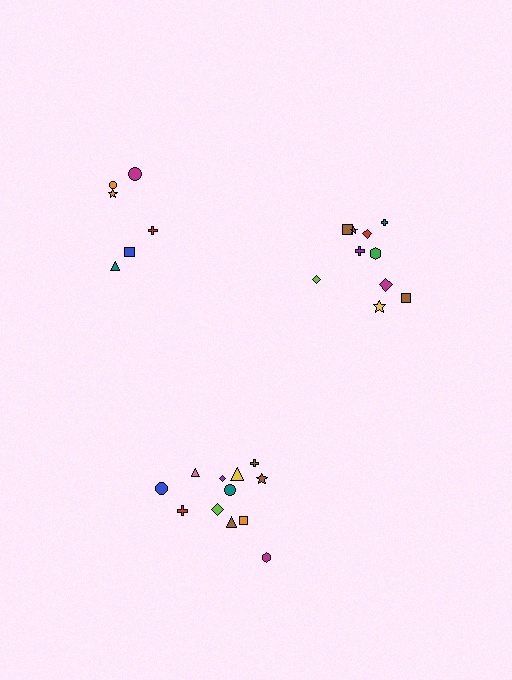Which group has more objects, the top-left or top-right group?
The top-right group.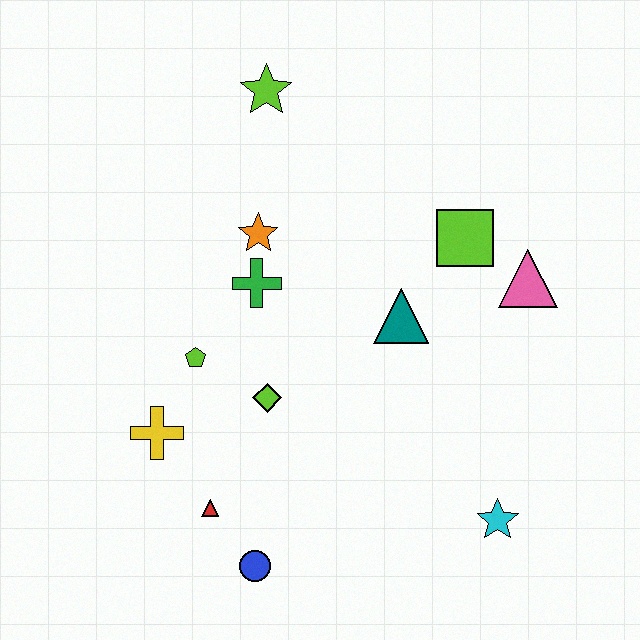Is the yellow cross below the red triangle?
No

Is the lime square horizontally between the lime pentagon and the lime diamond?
No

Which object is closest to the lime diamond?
The lime pentagon is closest to the lime diamond.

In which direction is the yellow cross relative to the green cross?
The yellow cross is below the green cross.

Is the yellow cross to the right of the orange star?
No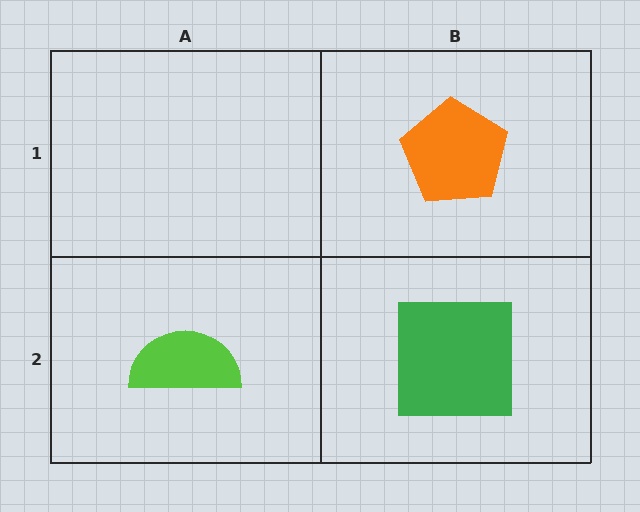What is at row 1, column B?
An orange pentagon.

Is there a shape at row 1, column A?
No, that cell is empty.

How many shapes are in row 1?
1 shape.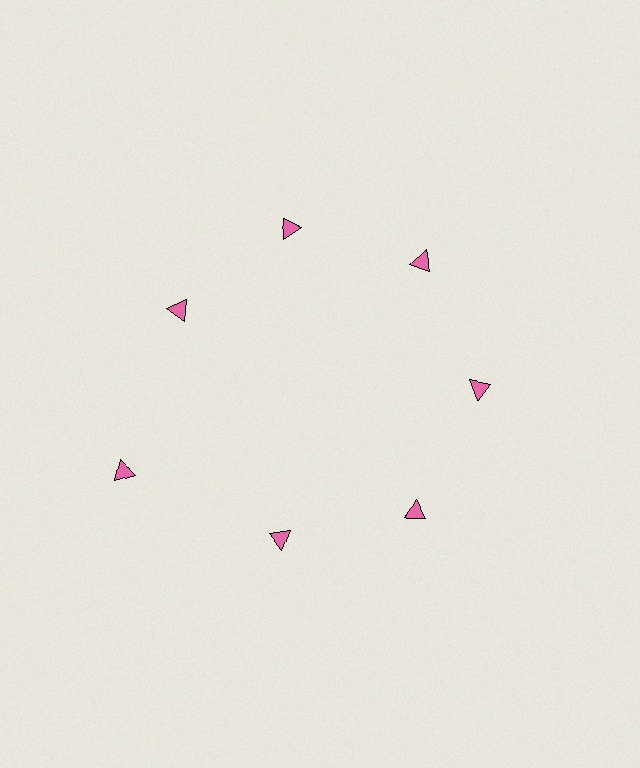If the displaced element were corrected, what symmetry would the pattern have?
It would have 7-fold rotational symmetry — the pattern would map onto itself every 51 degrees.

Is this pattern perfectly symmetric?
No. The 7 pink triangles are arranged in a ring, but one element near the 8 o'clock position is pushed outward from the center, breaking the 7-fold rotational symmetry.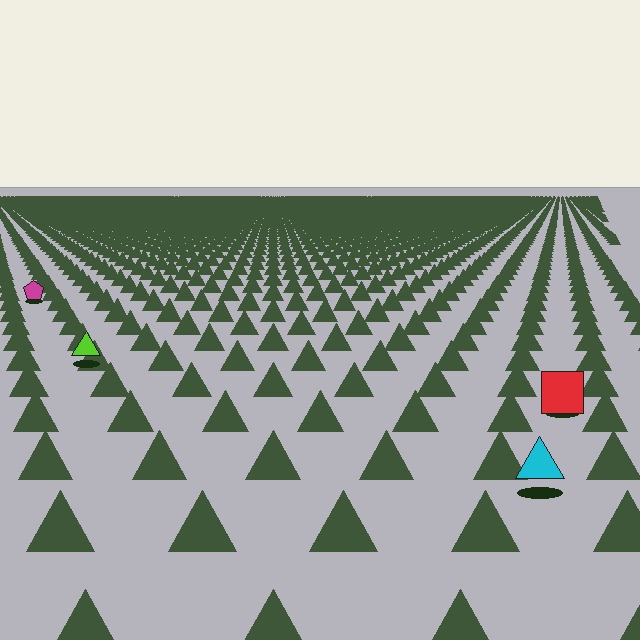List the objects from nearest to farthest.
From nearest to farthest: the cyan triangle, the red square, the lime triangle, the magenta pentagon.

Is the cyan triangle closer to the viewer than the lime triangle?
Yes. The cyan triangle is closer — you can tell from the texture gradient: the ground texture is coarser near it.